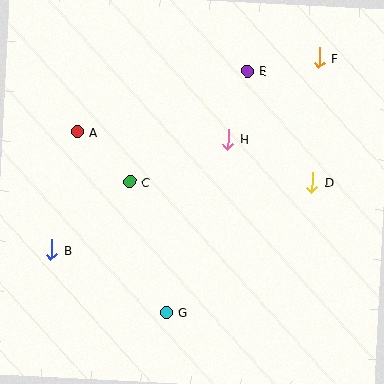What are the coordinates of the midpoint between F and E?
The midpoint between F and E is at (283, 65).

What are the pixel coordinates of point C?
Point C is at (130, 182).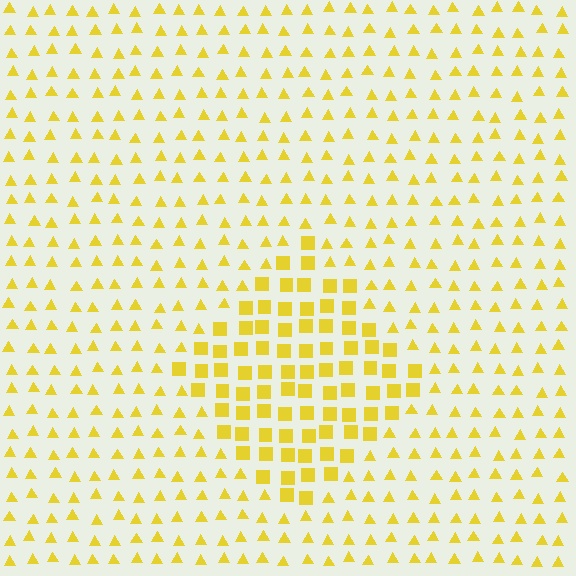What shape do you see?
I see a diamond.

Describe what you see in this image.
The image is filled with small yellow elements arranged in a uniform grid. A diamond-shaped region contains squares, while the surrounding area contains triangles. The boundary is defined purely by the change in element shape.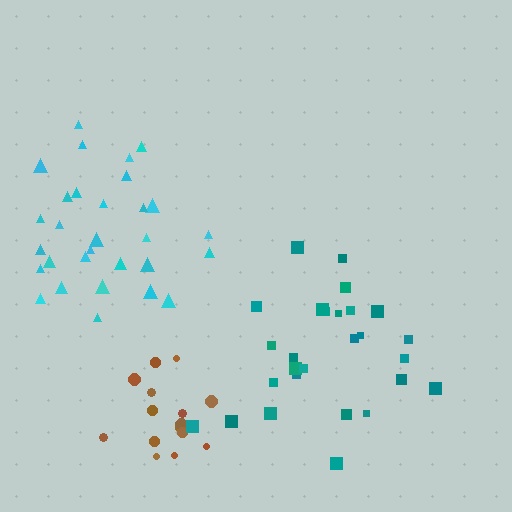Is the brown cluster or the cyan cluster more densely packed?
Brown.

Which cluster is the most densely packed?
Brown.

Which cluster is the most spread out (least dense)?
Cyan.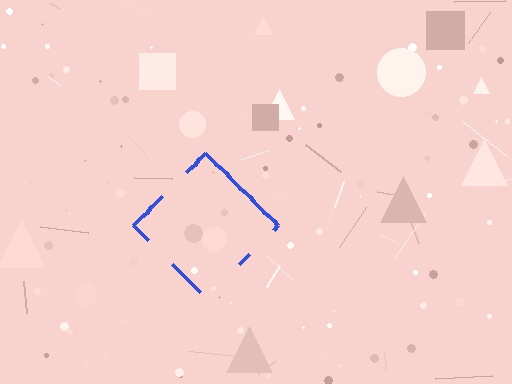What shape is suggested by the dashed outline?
The dashed outline suggests a diamond.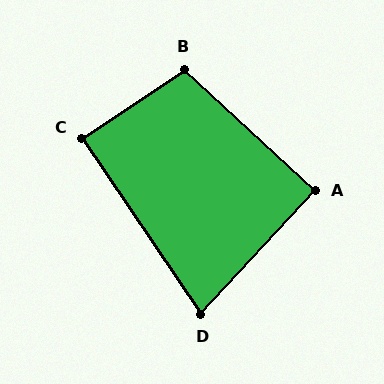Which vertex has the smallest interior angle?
D, at approximately 77 degrees.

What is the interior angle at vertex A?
Approximately 90 degrees (approximately right).